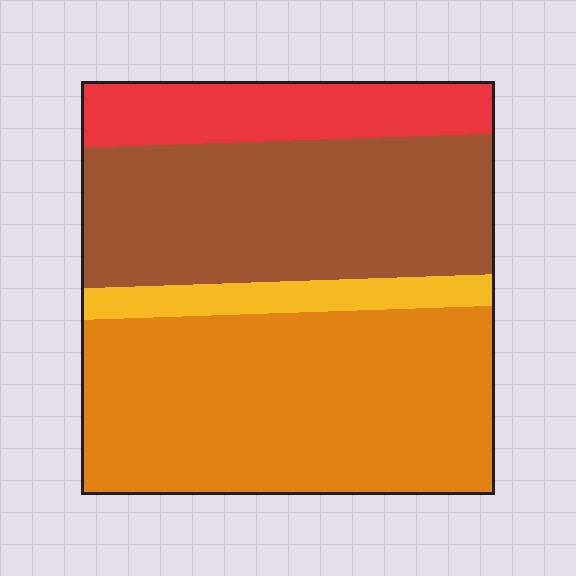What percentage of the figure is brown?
Brown covers 34% of the figure.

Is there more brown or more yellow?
Brown.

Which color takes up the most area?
Orange, at roughly 45%.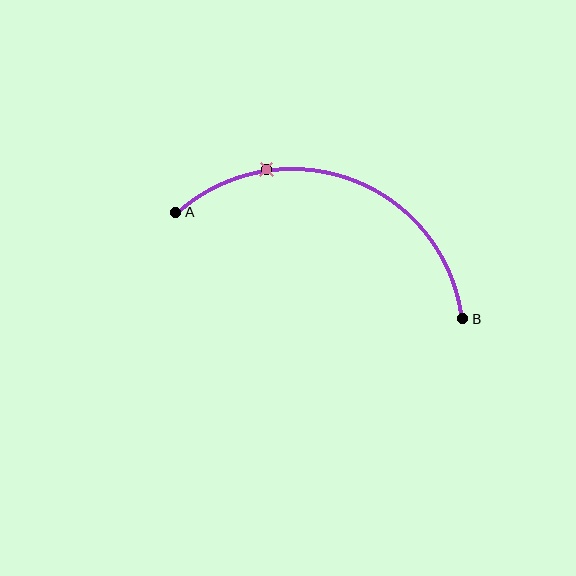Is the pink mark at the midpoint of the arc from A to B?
No. The pink mark lies on the arc but is closer to endpoint A. The arc midpoint would be at the point on the curve equidistant along the arc from both A and B.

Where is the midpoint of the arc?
The arc midpoint is the point on the curve farthest from the straight line joining A and B. It sits above that line.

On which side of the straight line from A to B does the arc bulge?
The arc bulges above the straight line connecting A and B.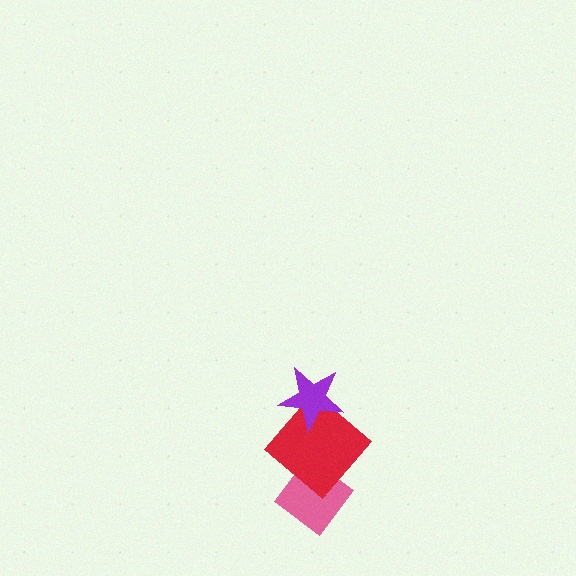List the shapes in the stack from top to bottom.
From top to bottom: the purple star, the red diamond, the pink diamond.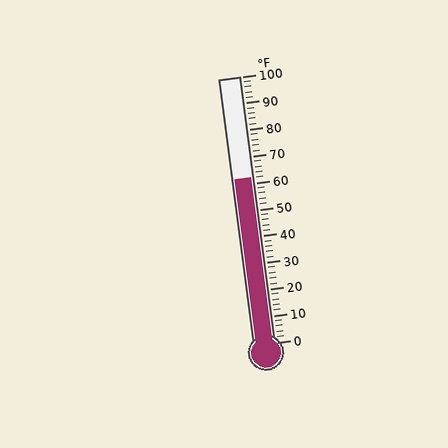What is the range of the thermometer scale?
The thermometer scale ranges from 0°F to 100°F.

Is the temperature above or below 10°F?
The temperature is above 10°F.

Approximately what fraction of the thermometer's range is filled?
The thermometer is filled to approximately 60% of its range.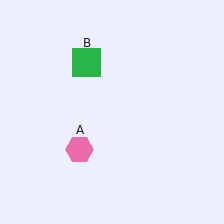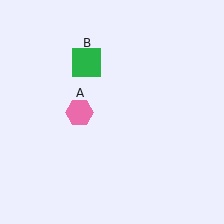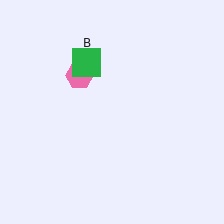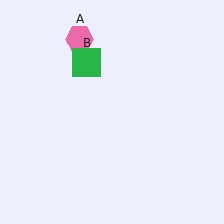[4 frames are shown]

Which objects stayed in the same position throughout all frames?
Green square (object B) remained stationary.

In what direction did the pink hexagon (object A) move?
The pink hexagon (object A) moved up.